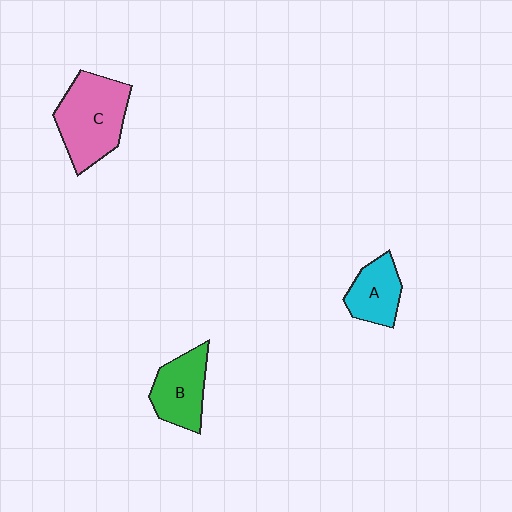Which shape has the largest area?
Shape C (pink).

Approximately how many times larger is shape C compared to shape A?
Approximately 1.8 times.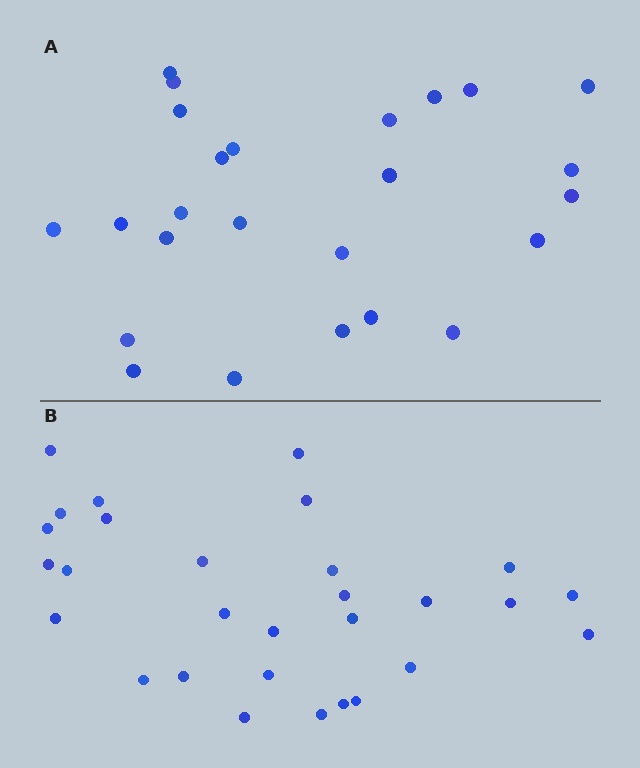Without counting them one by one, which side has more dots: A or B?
Region B (the bottom region) has more dots.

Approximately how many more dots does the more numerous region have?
Region B has about 4 more dots than region A.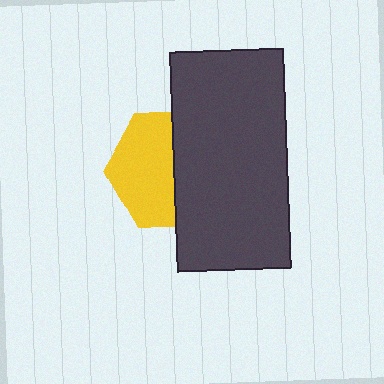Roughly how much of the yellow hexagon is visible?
About half of it is visible (roughly 53%).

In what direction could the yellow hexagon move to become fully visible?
The yellow hexagon could move left. That would shift it out from behind the dark gray rectangle entirely.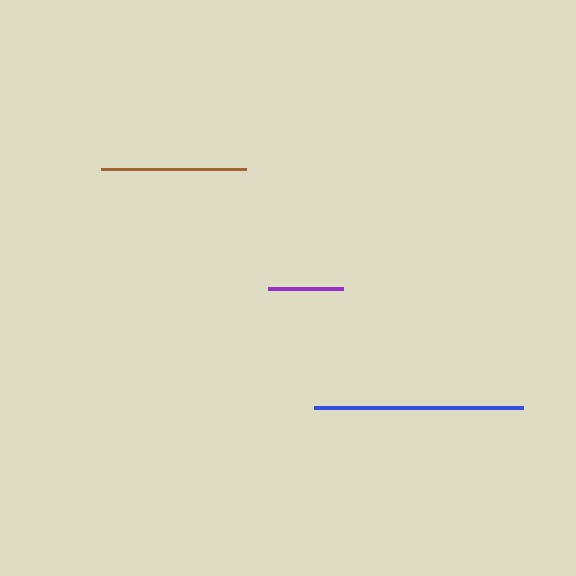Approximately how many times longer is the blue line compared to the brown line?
The blue line is approximately 1.4 times the length of the brown line.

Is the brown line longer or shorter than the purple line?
The brown line is longer than the purple line.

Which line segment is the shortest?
The purple line is the shortest at approximately 75 pixels.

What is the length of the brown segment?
The brown segment is approximately 146 pixels long.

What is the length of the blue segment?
The blue segment is approximately 209 pixels long.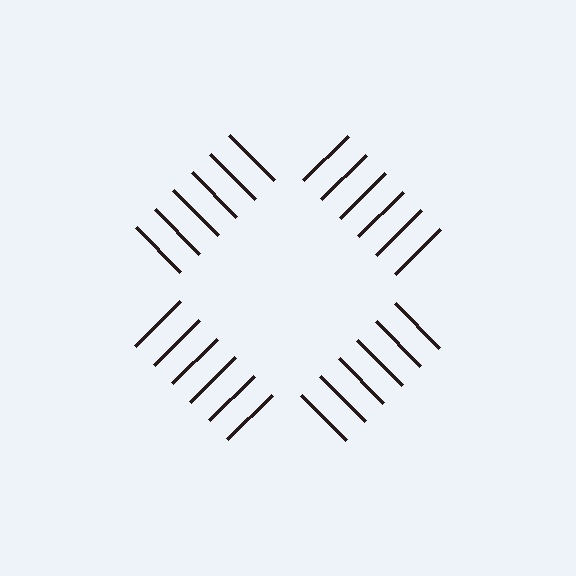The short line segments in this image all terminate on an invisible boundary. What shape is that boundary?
An illusory square — the line segments terminate on its edges but no continuous stroke is drawn.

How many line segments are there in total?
24 — 6 along each of the 4 edges.